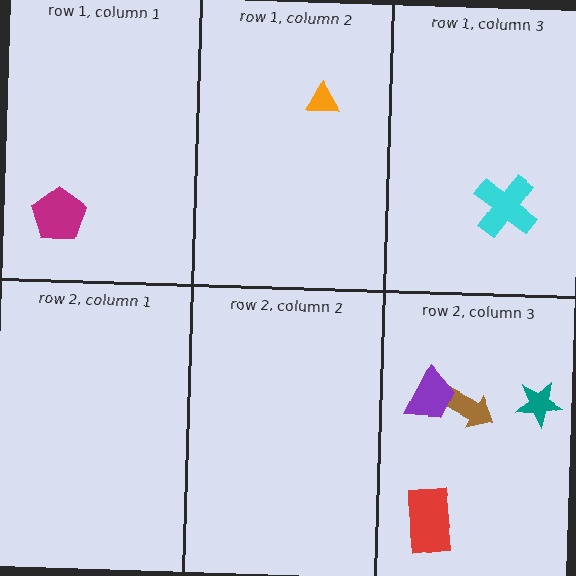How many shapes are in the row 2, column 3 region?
4.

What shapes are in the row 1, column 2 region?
The orange triangle.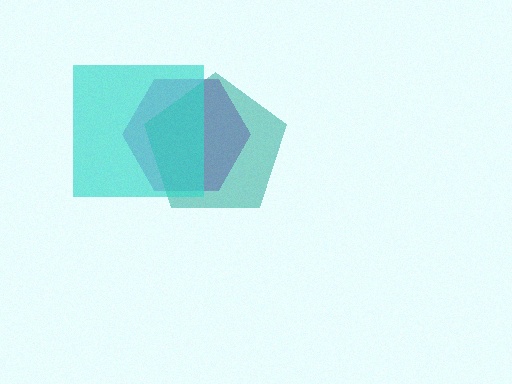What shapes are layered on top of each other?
The layered shapes are: a purple hexagon, a teal pentagon, a cyan square.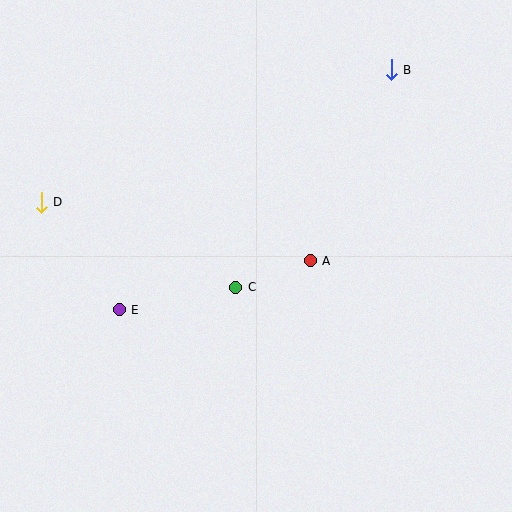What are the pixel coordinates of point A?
Point A is at (310, 261).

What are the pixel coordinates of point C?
Point C is at (236, 287).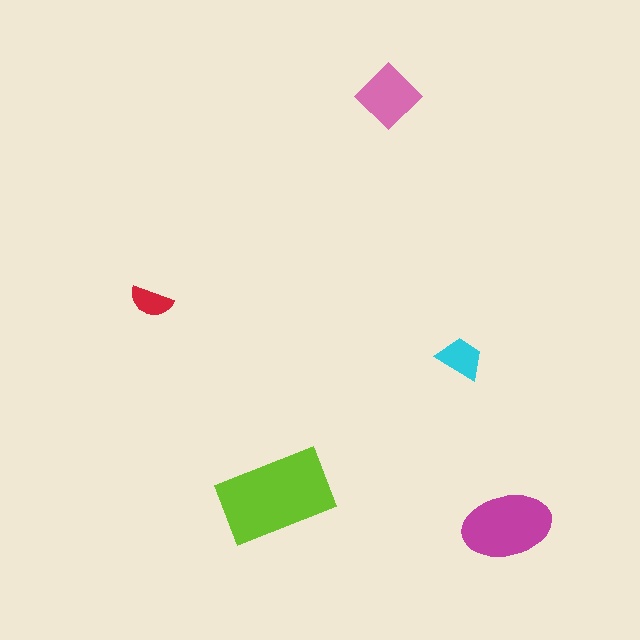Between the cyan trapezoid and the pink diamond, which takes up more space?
The pink diamond.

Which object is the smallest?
The red semicircle.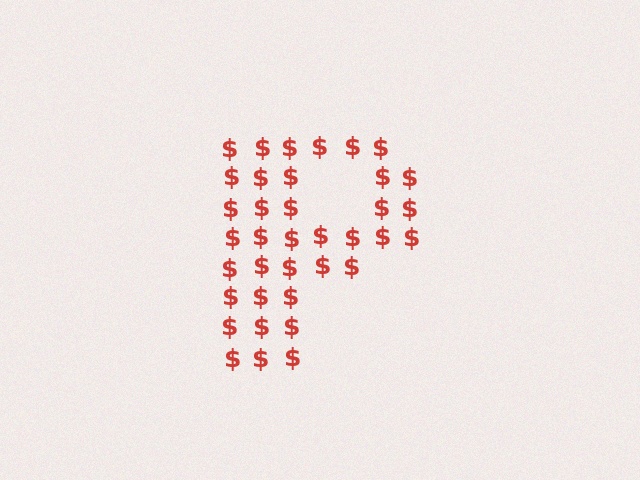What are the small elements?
The small elements are dollar signs.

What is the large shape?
The large shape is the letter P.